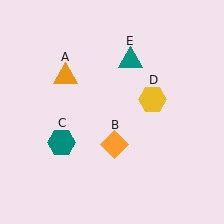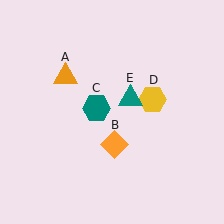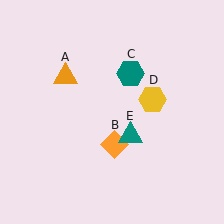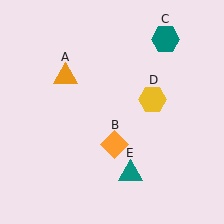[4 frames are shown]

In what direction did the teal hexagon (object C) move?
The teal hexagon (object C) moved up and to the right.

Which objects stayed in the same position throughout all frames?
Orange triangle (object A) and orange diamond (object B) and yellow hexagon (object D) remained stationary.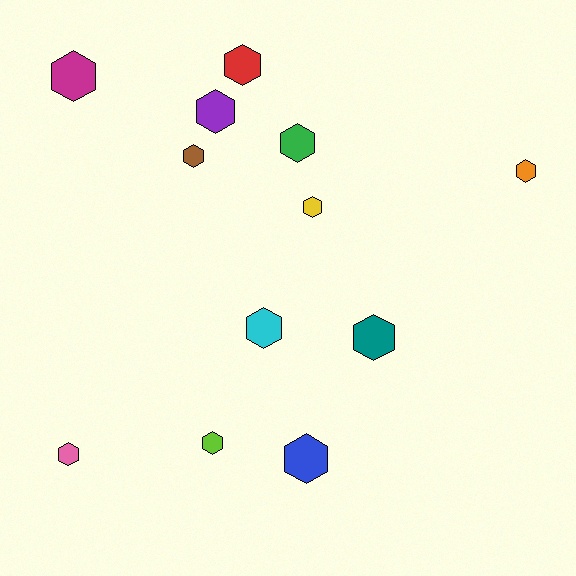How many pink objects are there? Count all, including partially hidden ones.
There is 1 pink object.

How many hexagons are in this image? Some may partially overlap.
There are 12 hexagons.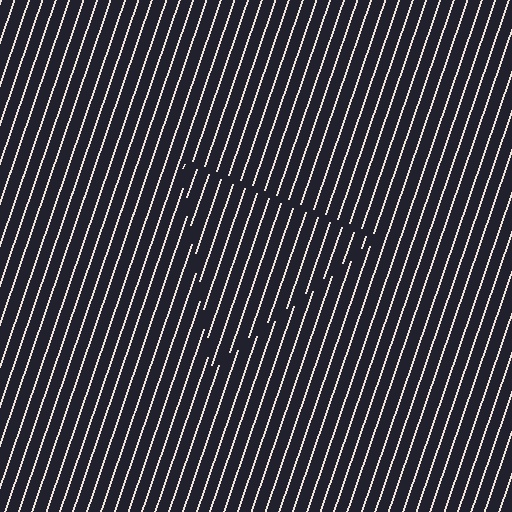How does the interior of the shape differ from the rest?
The interior of the shape contains the same grating, shifted by half a period — the contour is defined by the phase discontinuity where line-ends from the inner and outer gratings abut.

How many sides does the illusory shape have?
3 sides — the line-ends trace a triangle.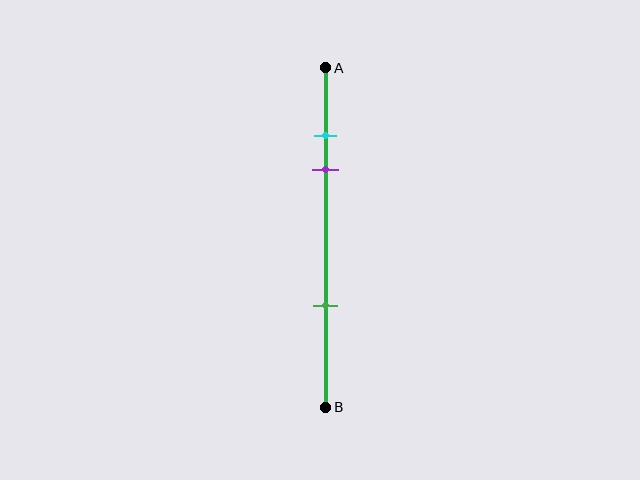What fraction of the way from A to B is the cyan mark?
The cyan mark is approximately 20% (0.2) of the way from A to B.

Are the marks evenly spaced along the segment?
No, the marks are not evenly spaced.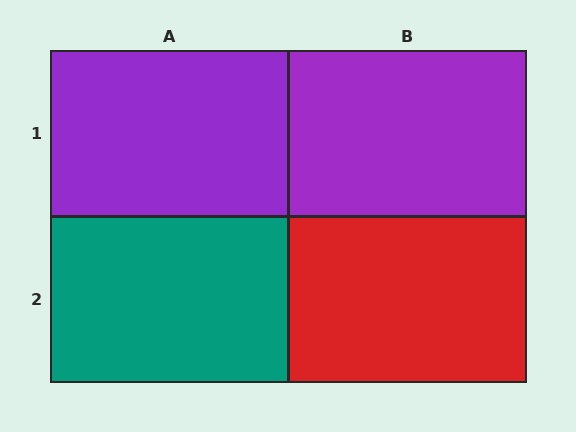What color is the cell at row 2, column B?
Red.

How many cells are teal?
1 cell is teal.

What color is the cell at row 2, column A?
Teal.